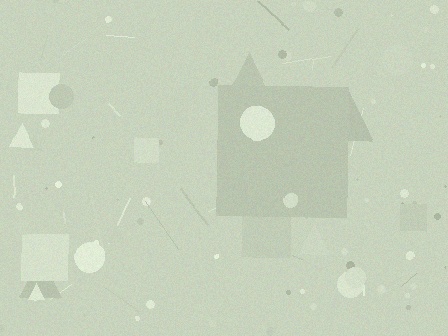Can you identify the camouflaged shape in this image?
The camouflaged shape is a square.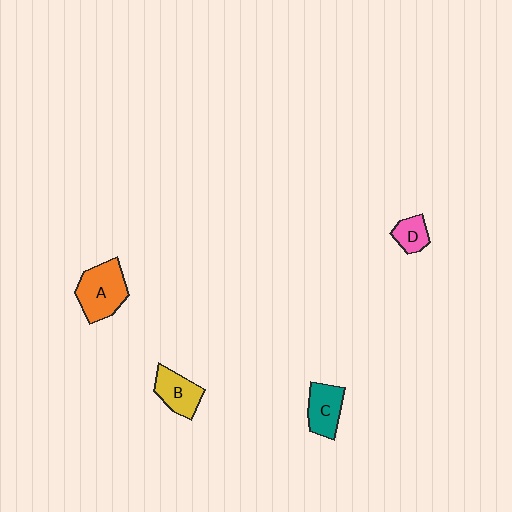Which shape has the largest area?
Shape A (orange).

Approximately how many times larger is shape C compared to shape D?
Approximately 1.5 times.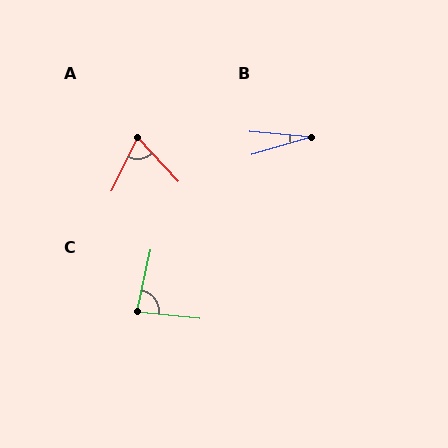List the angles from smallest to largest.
B (21°), A (69°), C (83°).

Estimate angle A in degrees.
Approximately 69 degrees.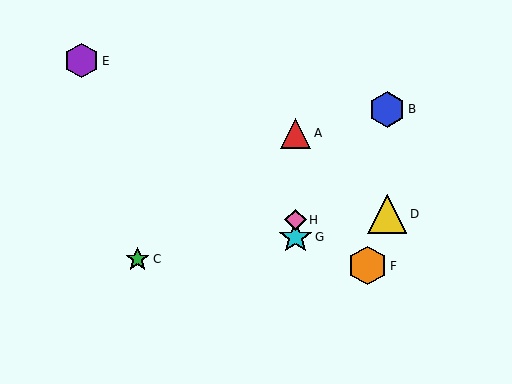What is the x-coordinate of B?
Object B is at x≈387.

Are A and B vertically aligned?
No, A is at x≈296 and B is at x≈387.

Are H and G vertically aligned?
Yes, both are at x≈296.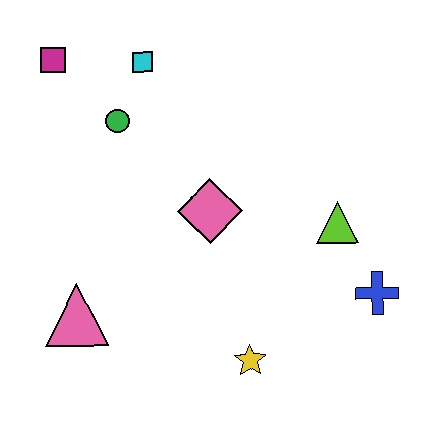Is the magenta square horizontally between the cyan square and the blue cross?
No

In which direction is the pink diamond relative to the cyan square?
The pink diamond is below the cyan square.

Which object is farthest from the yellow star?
The magenta square is farthest from the yellow star.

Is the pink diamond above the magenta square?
No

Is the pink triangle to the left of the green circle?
Yes